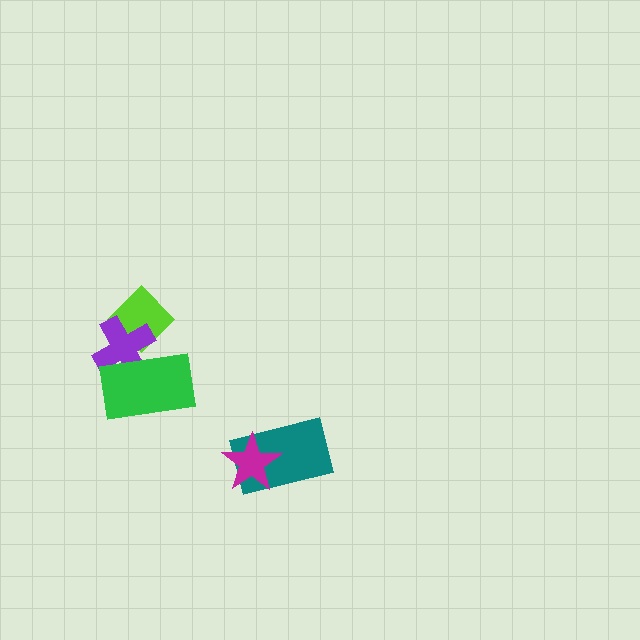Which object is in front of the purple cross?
The green rectangle is in front of the purple cross.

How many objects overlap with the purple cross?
2 objects overlap with the purple cross.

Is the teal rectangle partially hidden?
Yes, it is partially covered by another shape.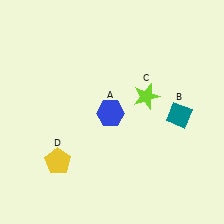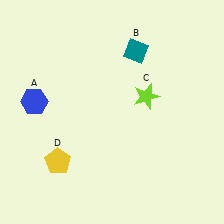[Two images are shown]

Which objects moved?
The objects that moved are: the blue hexagon (A), the teal diamond (B).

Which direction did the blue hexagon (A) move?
The blue hexagon (A) moved left.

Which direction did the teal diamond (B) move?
The teal diamond (B) moved up.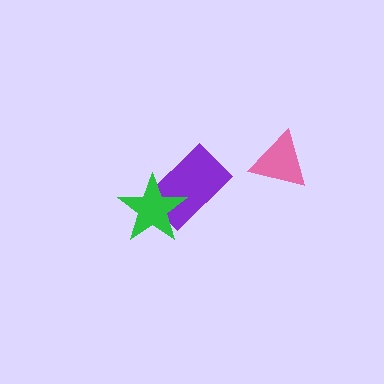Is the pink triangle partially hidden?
No, no other shape covers it.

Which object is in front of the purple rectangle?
The green star is in front of the purple rectangle.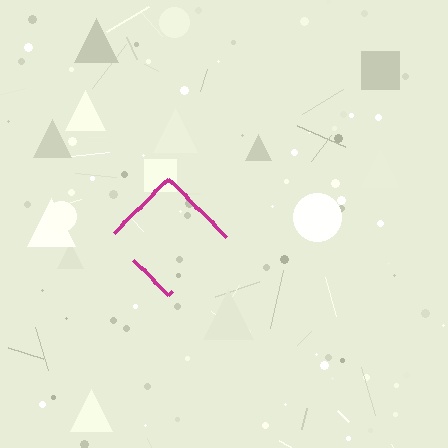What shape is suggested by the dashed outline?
The dashed outline suggests a diamond.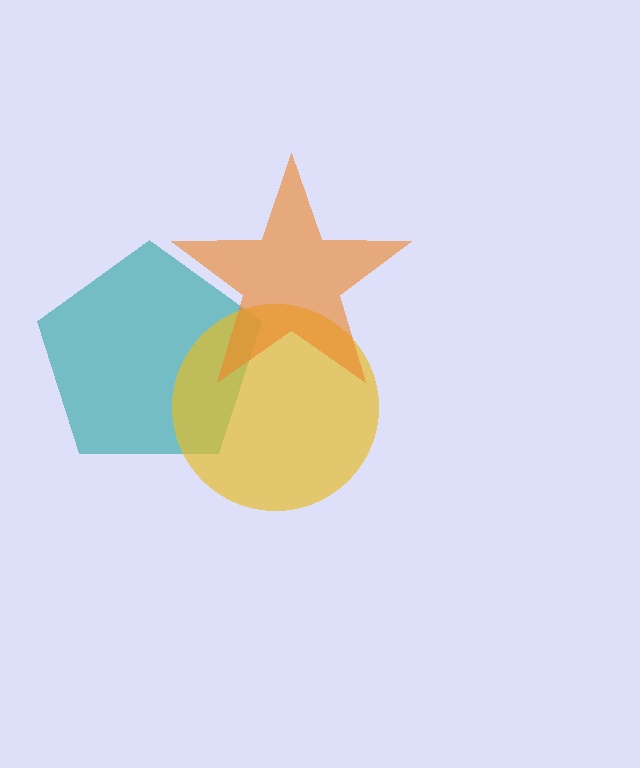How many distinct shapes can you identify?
There are 3 distinct shapes: a teal pentagon, a yellow circle, an orange star.